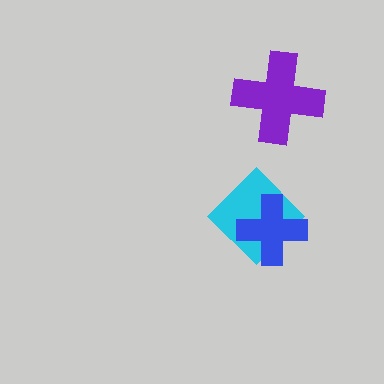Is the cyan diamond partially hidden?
Yes, it is partially covered by another shape.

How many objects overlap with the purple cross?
0 objects overlap with the purple cross.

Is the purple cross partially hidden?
No, no other shape covers it.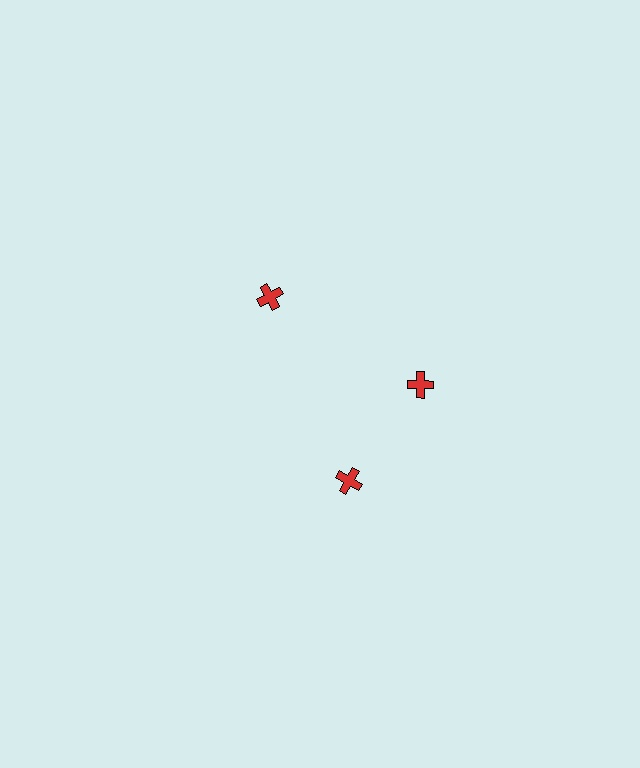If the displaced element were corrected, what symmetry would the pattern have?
It would have 3-fold rotational symmetry — the pattern would map onto itself every 120 degrees.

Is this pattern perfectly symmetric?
No. The 3 red crosses are arranged in a ring, but one element near the 7 o'clock position is rotated out of alignment along the ring, breaking the 3-fold rotational symmetry.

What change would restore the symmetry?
The symmetry would be restored by rotating it back into even spacing with its neighbors so that all 3 crosses sit at equal angles and equal distance from the center.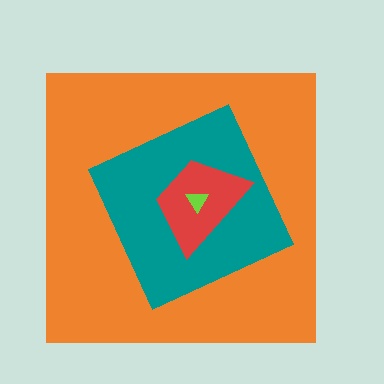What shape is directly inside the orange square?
The teal diamond.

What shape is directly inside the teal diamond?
The red trapezoid.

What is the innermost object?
The lime triangle.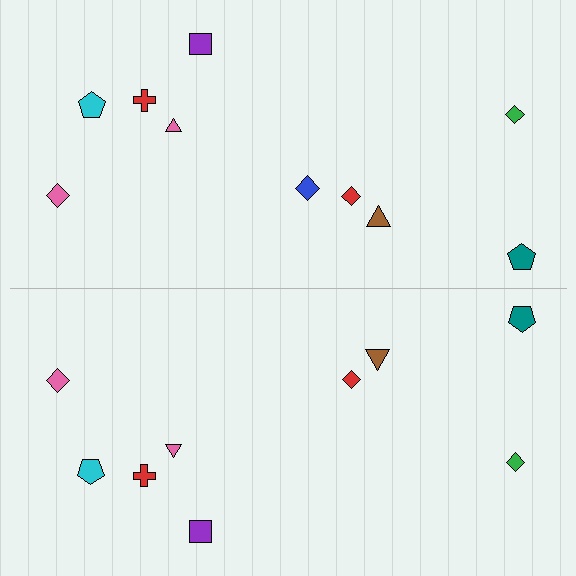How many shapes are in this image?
There are 19 shapes in this image.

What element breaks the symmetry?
A blue diamond is missing from the bottom side.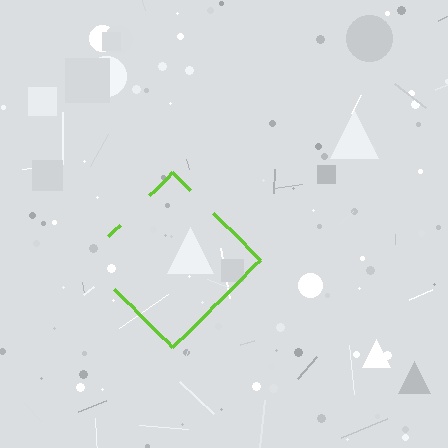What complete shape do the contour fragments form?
The contour fragments form a diamond.